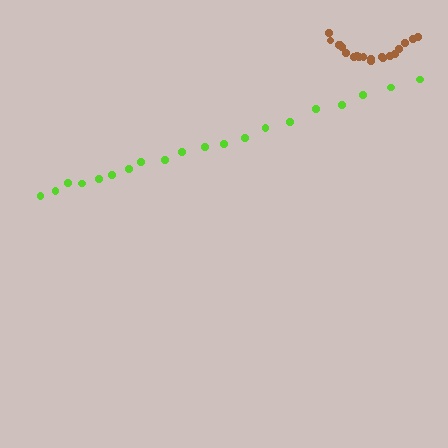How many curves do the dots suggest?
There are 2 distinct paths.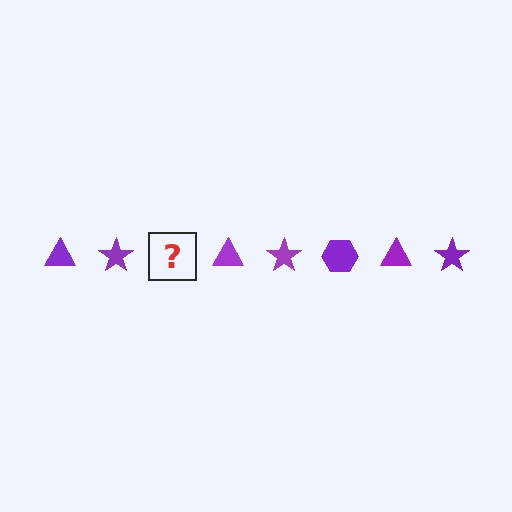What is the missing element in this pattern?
The missing element is a purple hexagon.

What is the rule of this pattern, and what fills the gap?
The rule is that the pattern cycles through triangle, star, hexagon shapes in purple. The gap should be filled with a purple hexagon.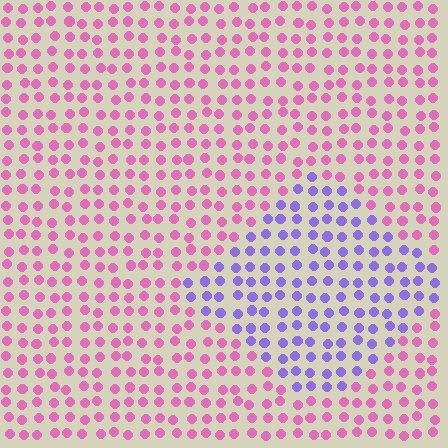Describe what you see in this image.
The image is filled with small pink elements in a uniform arrangement. A diamond-shaped region is visible where the elements are tinted to a slightly different hue, forming a subtle color boundary.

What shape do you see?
I see a diamond.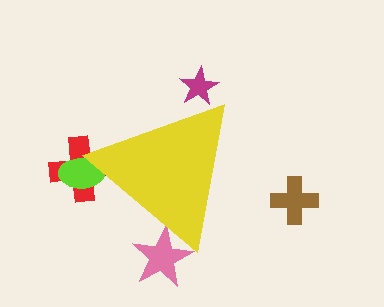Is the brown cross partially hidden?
No, the brown cross is fully visible.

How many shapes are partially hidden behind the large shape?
4 shapes are partially hidden.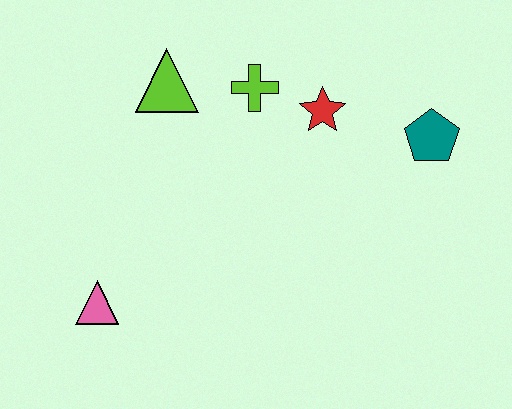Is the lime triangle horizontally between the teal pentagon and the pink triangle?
Yes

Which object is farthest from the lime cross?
The pink triangle is farthest from the lime cross.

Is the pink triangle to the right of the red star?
No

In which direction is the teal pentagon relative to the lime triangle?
The teal pentagon is to the right of the lime triangle.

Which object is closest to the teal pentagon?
The red star is closest to the teal pentagon.